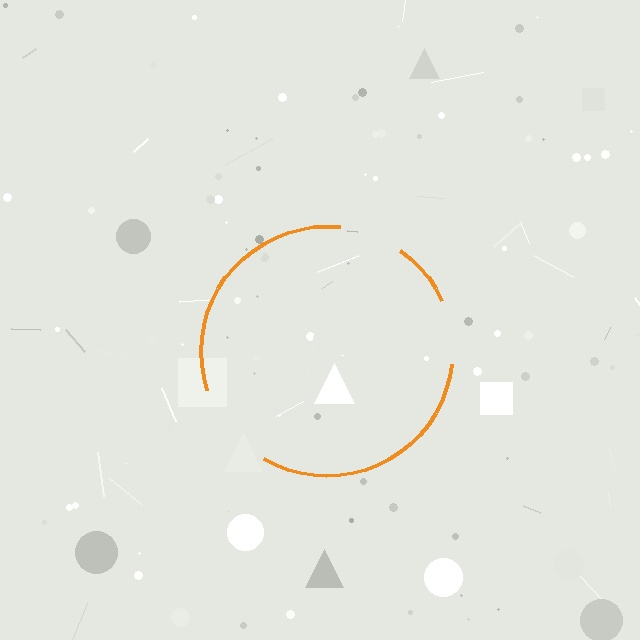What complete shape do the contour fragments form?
The contour fragments form a circle.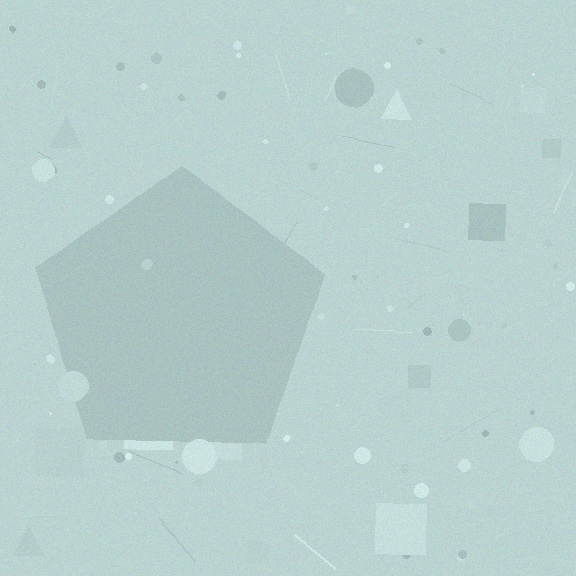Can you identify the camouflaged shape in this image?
The camouflaged shape is a pentagon.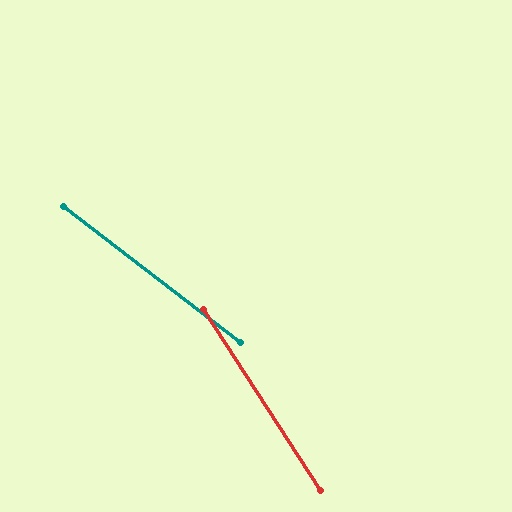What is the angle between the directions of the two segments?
Approximately 20 degrees.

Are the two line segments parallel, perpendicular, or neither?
Neither parallel nor perpendicular — they differ by about 20°.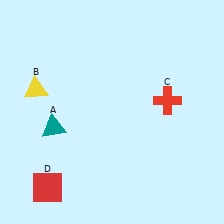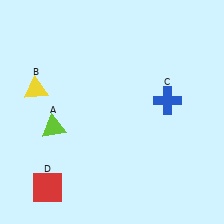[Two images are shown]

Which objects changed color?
A changed from teal to lime. C changed from red to blue.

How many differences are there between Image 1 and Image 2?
There are 2 differences between the two images.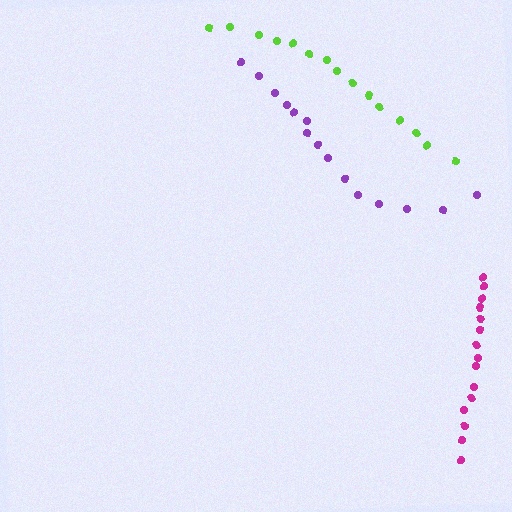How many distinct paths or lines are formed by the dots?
There are 3 distinct paths.